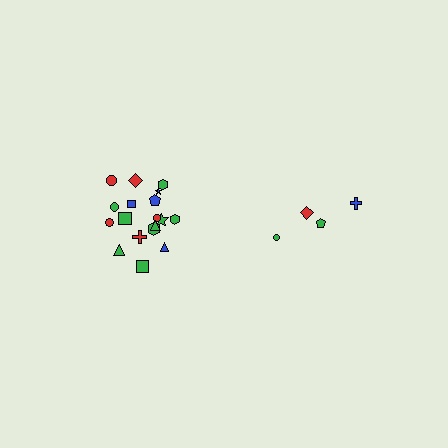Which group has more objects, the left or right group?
The left group.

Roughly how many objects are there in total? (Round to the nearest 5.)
Roughly 20 objects in total.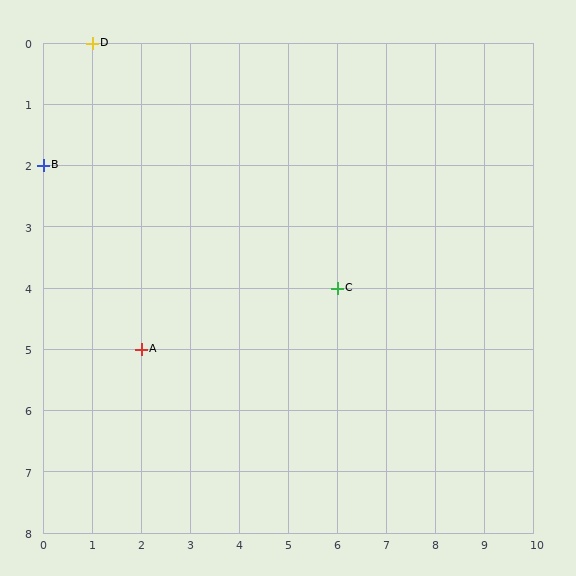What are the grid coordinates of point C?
Point C is at grid coordinates (6, 4).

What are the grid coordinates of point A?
Point A is at grid coordinates (2, 5).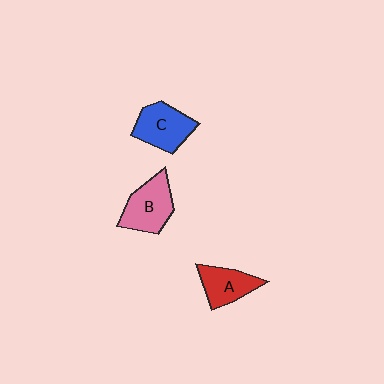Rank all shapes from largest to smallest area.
From largest to smallest: B (pink), C (blue), A (red).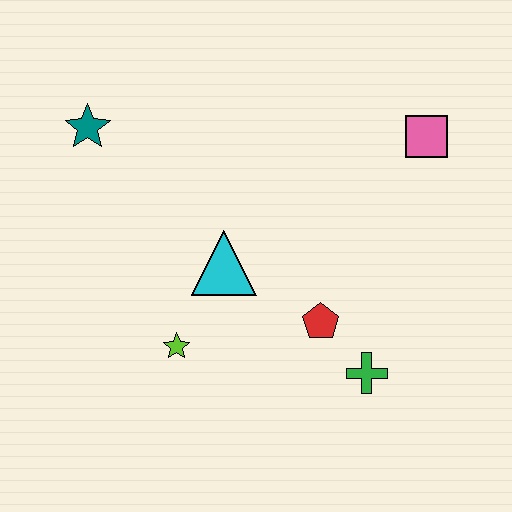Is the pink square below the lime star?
No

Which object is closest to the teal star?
The cyan triangle is closest to the teal star.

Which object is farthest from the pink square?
The teal star is farthest from the pink square.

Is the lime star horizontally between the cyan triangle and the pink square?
No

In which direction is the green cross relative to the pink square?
The green cross is below the pink square.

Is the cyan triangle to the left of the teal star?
No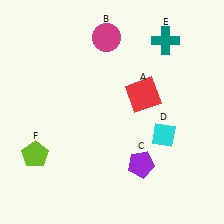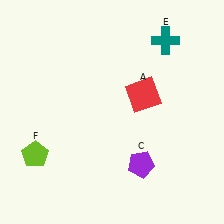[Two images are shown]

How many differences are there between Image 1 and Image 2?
There are 2 differences between the two images.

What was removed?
The magenta circle (B), the cyan diamond (D) were removed in Image 2.